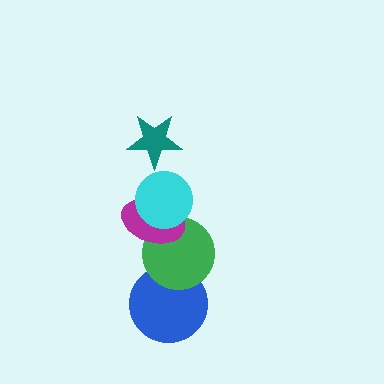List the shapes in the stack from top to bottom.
From top to bottom: the teal star, the cyan circle, the magenta ellipse, the green circle, the blue circle.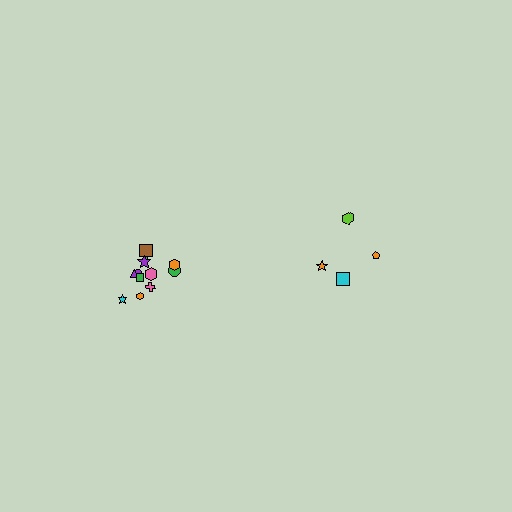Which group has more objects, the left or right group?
The left group.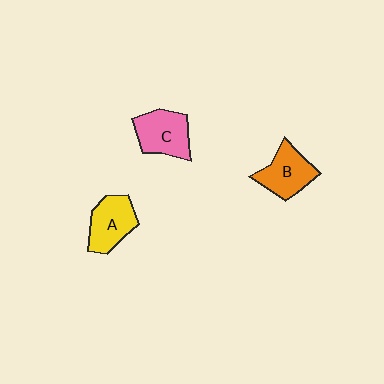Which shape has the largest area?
Shape C (pink).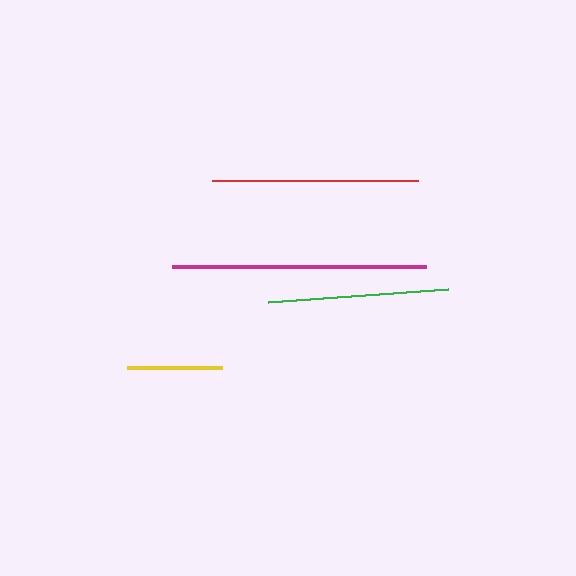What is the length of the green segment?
The green segment is approximately 181 pixels long.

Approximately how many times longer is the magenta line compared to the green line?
The magenta line is approximately 1.4 times the length of the green line.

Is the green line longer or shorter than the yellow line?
The green line is longer than the yellow line.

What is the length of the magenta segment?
The magenta segment is approximately 254 pixels long.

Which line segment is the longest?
The magenta line is the longest at approximately 254 pixels.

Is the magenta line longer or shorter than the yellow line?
The magenta line is longer than the yellow line.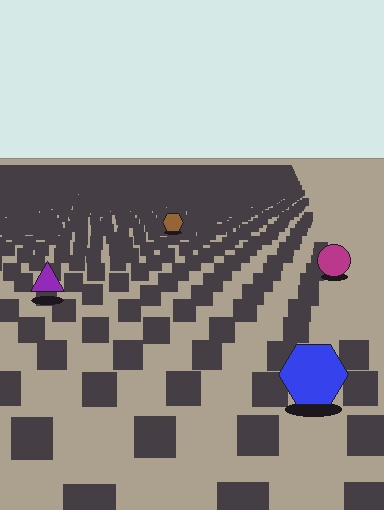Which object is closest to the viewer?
The blue hexagon is closest. The texture marks near it are larger and more spread out.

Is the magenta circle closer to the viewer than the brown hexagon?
Yes. The magenta circle is closer — you can tell from the texture gradient: the ground texture is coarser near it.